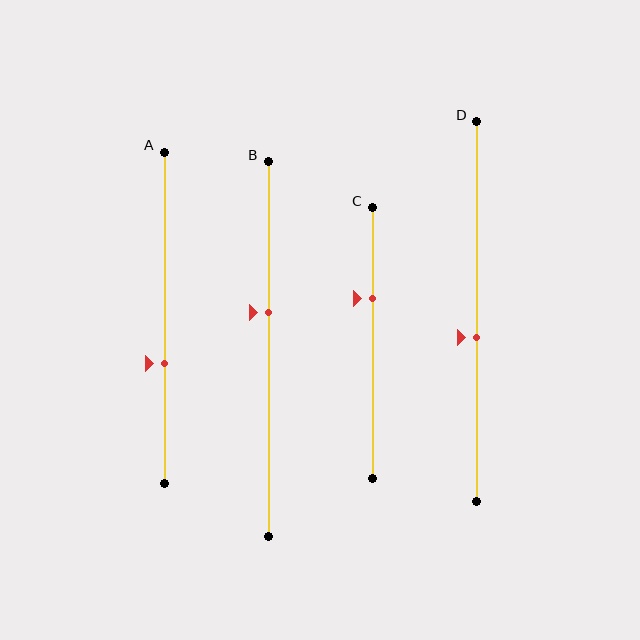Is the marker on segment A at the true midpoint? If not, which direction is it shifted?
No, the marker on segment A is shifted downward by about 14% of the segment length.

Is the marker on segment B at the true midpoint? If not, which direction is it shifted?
No, the marker on segment B is shifted upward by about 10% of the segment length.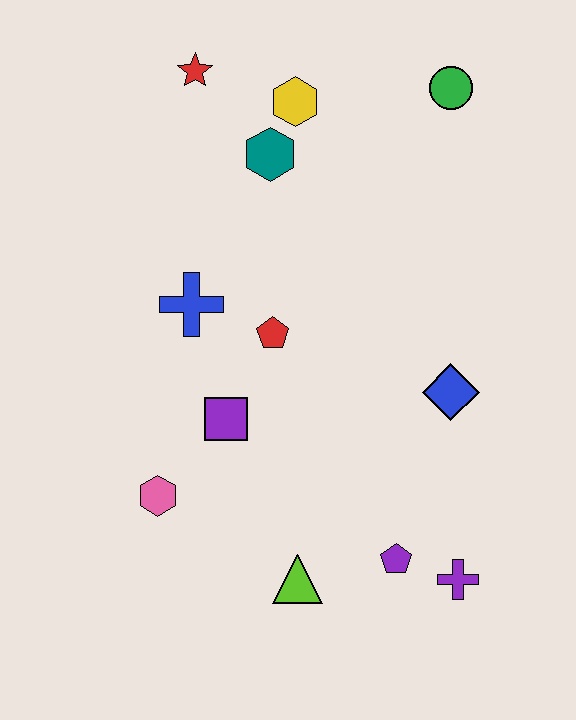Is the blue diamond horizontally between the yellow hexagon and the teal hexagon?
No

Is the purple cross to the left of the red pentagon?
No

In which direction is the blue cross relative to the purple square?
The blue cross is above the purple square.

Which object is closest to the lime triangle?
The purple pentagon is closest to the lime triangle.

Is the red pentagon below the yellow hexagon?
Yes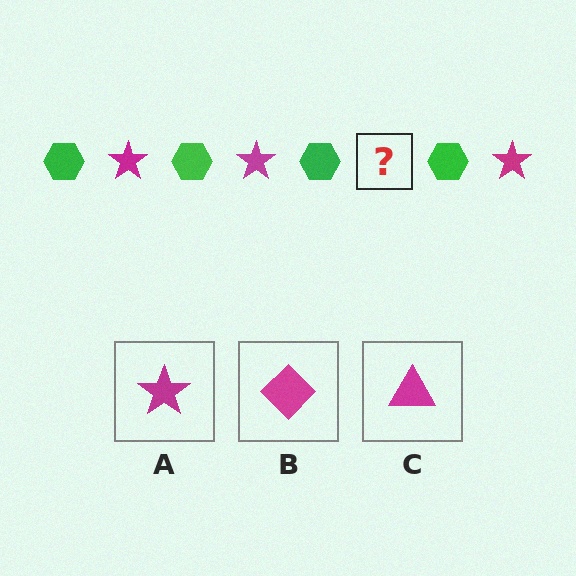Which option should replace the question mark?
Option A.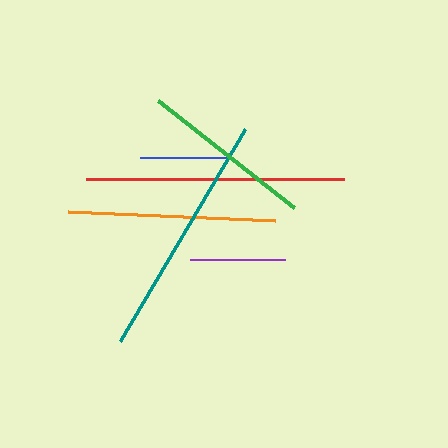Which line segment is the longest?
The red line is the longest at approximately 258 pixels.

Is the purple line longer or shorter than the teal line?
The teal line is longer than the purple line.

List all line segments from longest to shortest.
From longest to shortest: red, teal, orange, green, purple, blue.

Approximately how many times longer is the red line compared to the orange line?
The red line is approximately 1.2 times the length of the orange line.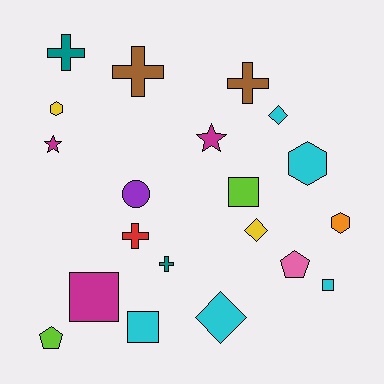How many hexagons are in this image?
There are 3 hexagons.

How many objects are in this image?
There are 20 objects.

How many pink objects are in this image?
There is 1 pink object.